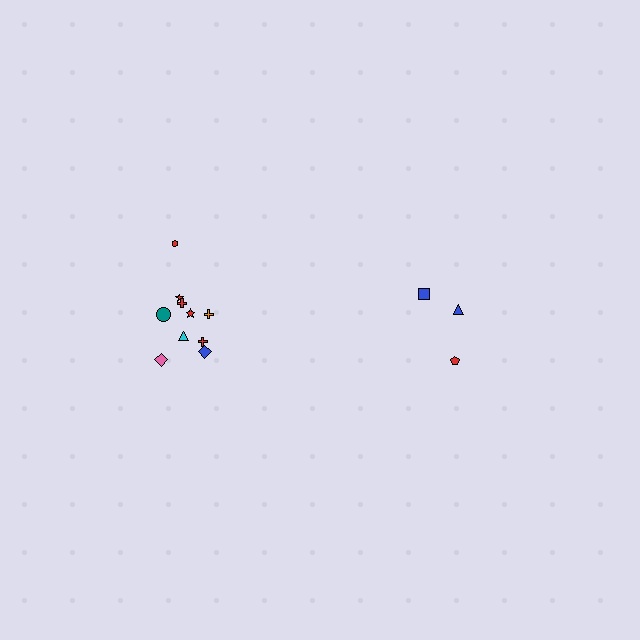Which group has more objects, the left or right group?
The left group.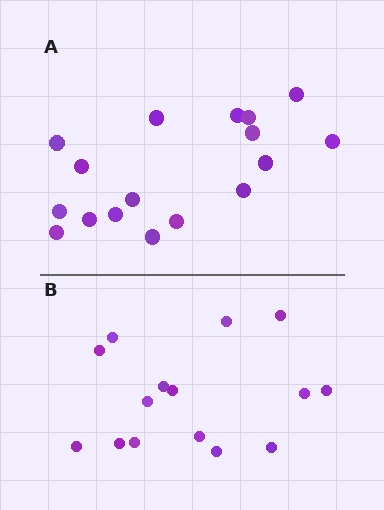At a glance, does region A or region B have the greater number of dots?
Region A (the top region) has more dots.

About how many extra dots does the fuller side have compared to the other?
Region A has just a few more — roughly 2 or 3 more dots than region B.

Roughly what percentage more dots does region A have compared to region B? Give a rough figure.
About 15% more.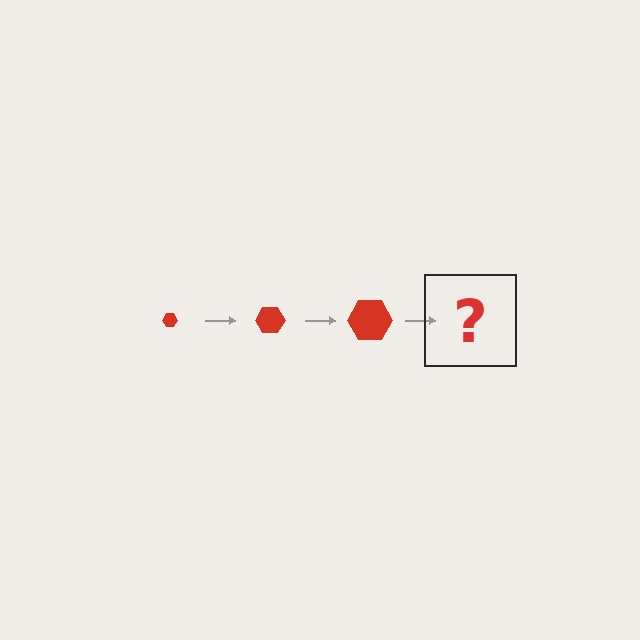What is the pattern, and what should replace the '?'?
The pattern is that the hexagon gets progressively larger each step. The '?' should be a red hexagon, larger than the previous one.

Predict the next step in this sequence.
The next step is a red hexagon, larger than the previous one.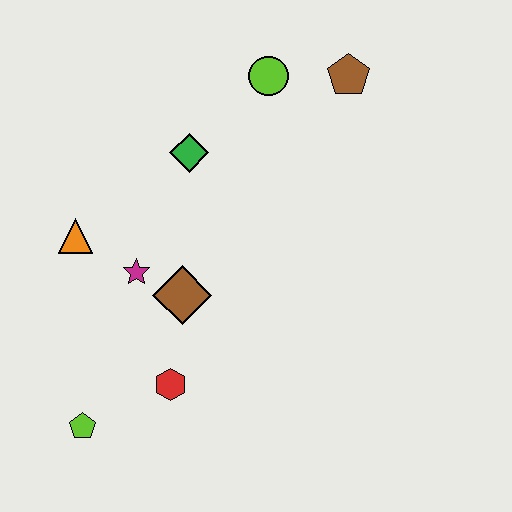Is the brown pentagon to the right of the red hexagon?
Yes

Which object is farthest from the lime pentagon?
The brown pentagon is farthest from the lime pentagon.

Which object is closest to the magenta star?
The brown diamond is closest to the magenta star.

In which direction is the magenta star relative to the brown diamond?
The magenta star is to the left of the brown diamond.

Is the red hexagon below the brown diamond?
Yes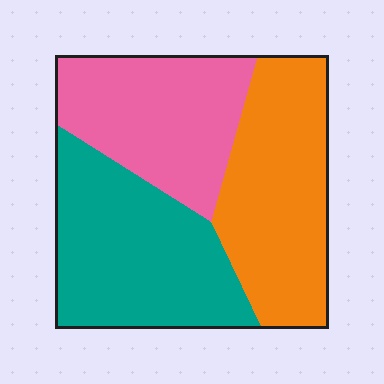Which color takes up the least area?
Pink, at roughly 30%.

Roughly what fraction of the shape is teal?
Teal takes up about three eighths (3/8) of the shape.